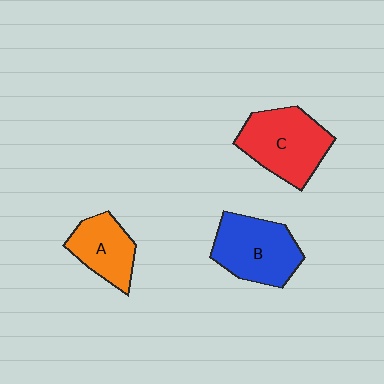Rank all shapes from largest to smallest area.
From largest to smallest: C (red), B (blue), A (orange).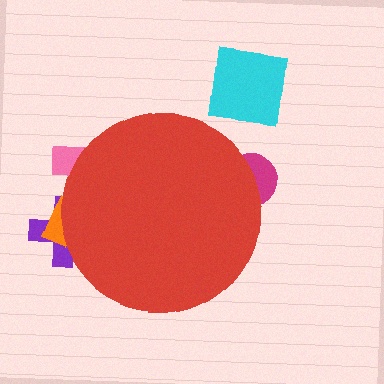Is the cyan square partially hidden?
No, the cyan square is fully visible.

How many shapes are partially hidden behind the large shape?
4 shapes are partially hidden.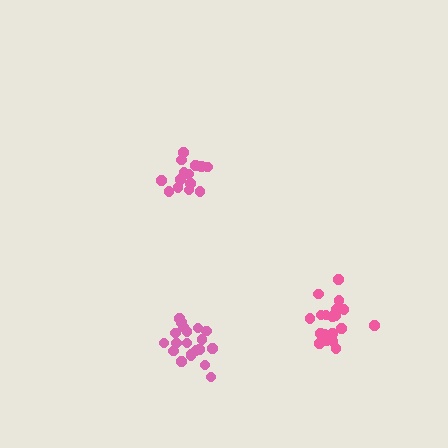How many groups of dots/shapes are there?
There are 3 groups.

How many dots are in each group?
Group 1: 14 dots, Group 2: 20 dots, Group 3: 20 dots (54 total).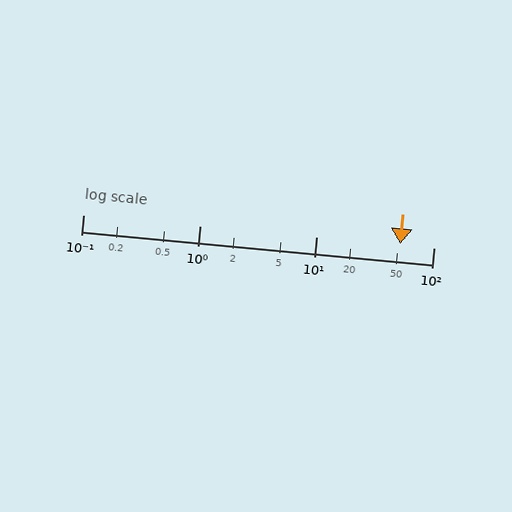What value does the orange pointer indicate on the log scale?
The pointer indicates approximately 52.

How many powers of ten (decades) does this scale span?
The scale spans 3 decades, from 0.1 to 100.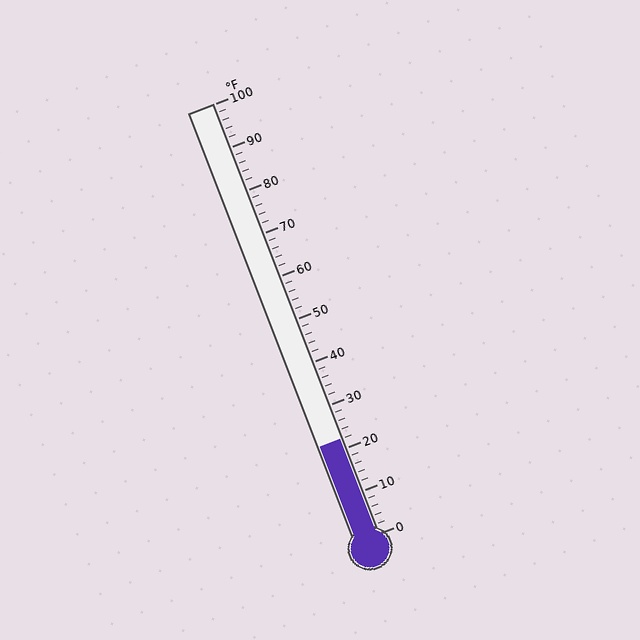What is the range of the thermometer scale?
The thermometer scale ranges from 0°F to 100°F.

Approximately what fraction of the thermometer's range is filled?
The thermometer is filled to approximately 20% of its range.